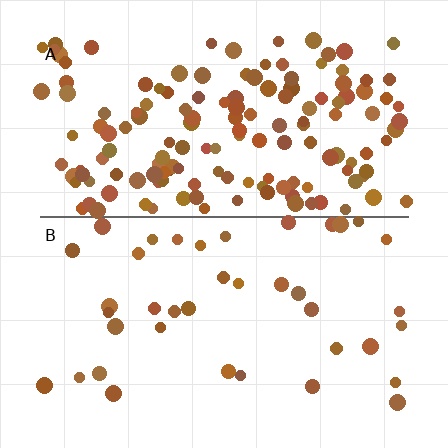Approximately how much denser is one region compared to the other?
Approximately 3.8× — region A over region B.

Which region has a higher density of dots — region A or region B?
A (the top).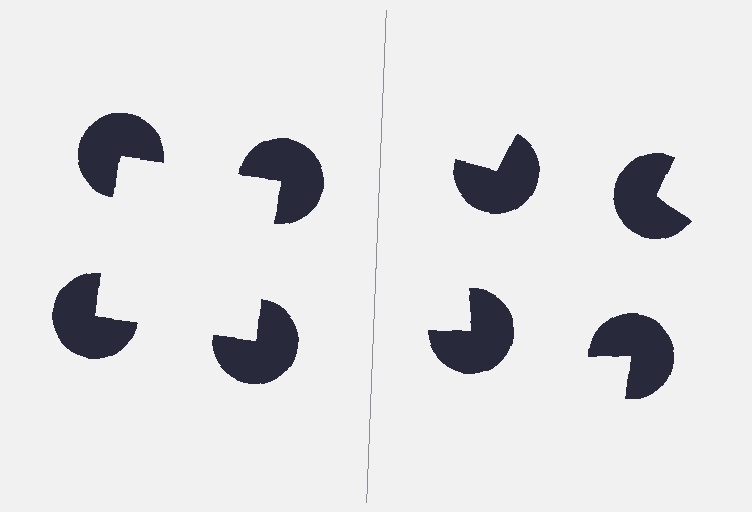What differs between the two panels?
The pac-man discs are positioned identically on both sides; only the wedge orientations differ. On the left they align to a square; on the right they are misaligned.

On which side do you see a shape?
An illusory square appears on the left side. On the right side the wedge cuts are rotated, so no coherent shape forms.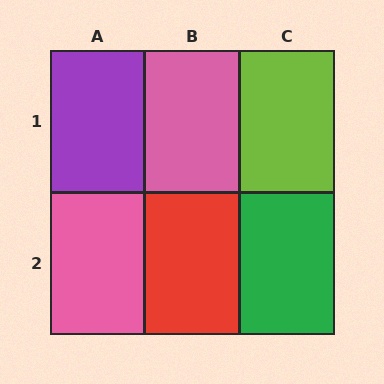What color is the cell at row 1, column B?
Pink.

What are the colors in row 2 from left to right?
Pink, red, green.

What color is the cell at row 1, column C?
Lime.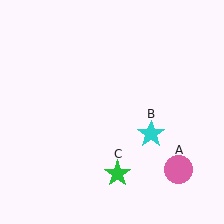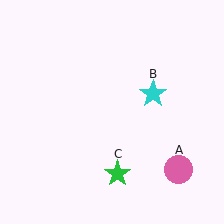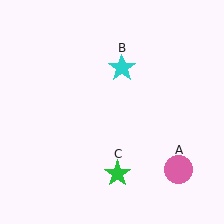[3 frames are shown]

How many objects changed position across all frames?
1 object changed position: cyan star (object B).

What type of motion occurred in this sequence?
The cyan star (object B) rotated counterclockwise around the center of the scene.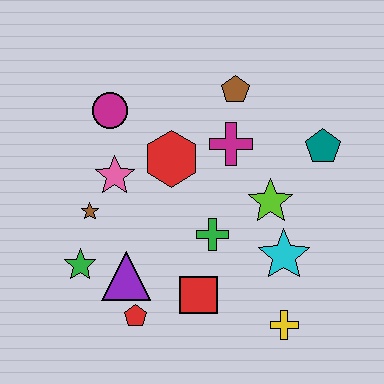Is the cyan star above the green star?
Yes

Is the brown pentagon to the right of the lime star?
No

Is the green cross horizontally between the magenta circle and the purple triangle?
No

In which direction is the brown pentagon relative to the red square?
The brown pentagon is above the red square.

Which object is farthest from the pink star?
The yellow cross is farthest from the pink star.